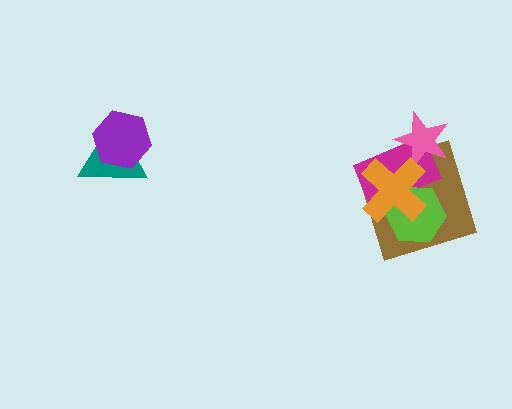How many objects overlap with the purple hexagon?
1 object overlaps with the purple hexagon.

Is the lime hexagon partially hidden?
Yes, it is partially covered by another shape.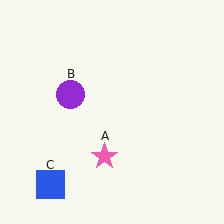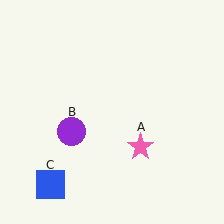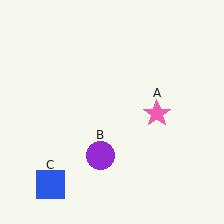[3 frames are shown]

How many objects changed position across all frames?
2 objects changed position: pink star (object A), purple circle (object B).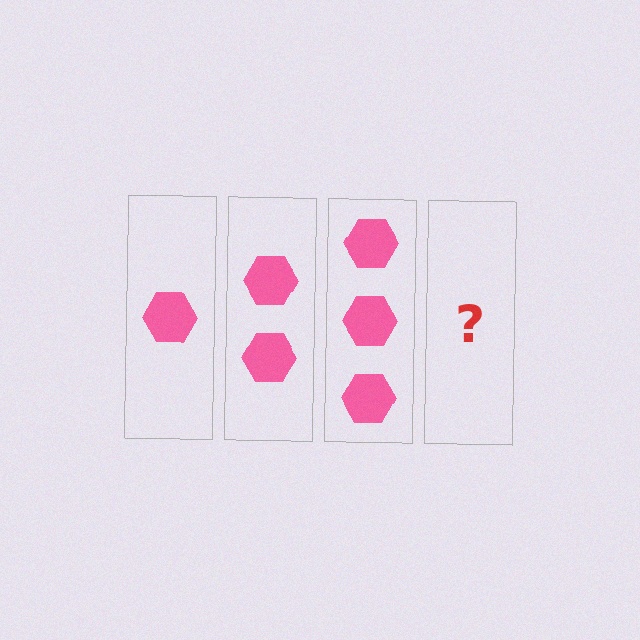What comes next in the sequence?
The next element should be 4 hexagons.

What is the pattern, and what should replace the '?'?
The pattern is that each step adds one more hexagon. The '?' should be 4 hexagons.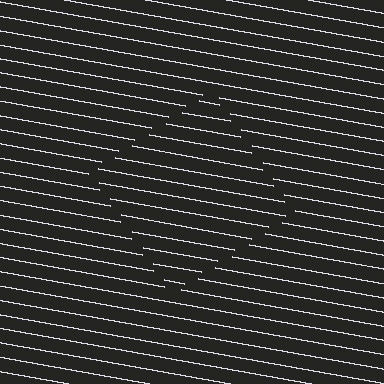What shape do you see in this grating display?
An illusory square. The interior of the shape contains the same grating, shifted by half a period — the contour is defined by the phase discontinuity where line-ends from the inner and outer gratings abut.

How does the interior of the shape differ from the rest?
The interior of the shape contains the same grating, shifted by half a period — the contour is defined by the phase discontinuity where line-ends from the inner and outer gratings abut.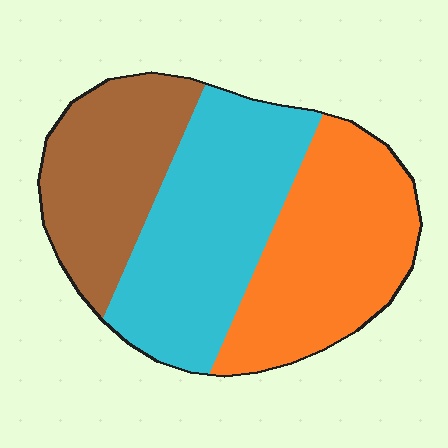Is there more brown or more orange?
Orange.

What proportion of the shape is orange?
Orange takes up about one third (1/3) of the shape.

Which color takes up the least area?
Brown, at roughly 25%.